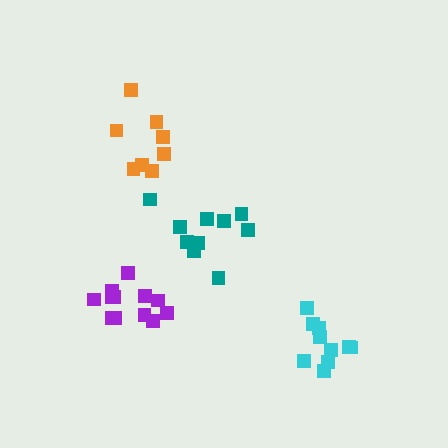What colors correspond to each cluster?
The clusters are colored: teal, orange, cyan, purple.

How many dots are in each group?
Group 1: 10 dots, Group 2: 8 dots, Group 3: 10 dots, Group 4: 12 dots (40 total).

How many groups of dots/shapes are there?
There are 4 groups.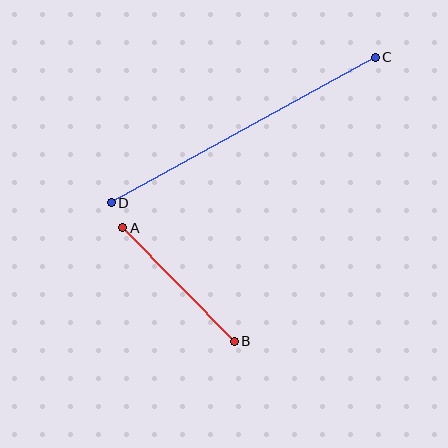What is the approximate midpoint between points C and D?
The midpoint is at approximately (243, 130) pixels.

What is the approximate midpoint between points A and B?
The midpoint is at approximately (179, 285) pixels.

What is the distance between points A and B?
The distance is approximately 159 pixels.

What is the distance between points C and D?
The distance is approximately 301 pixels.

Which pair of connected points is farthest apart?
Points C and D are farthest apart.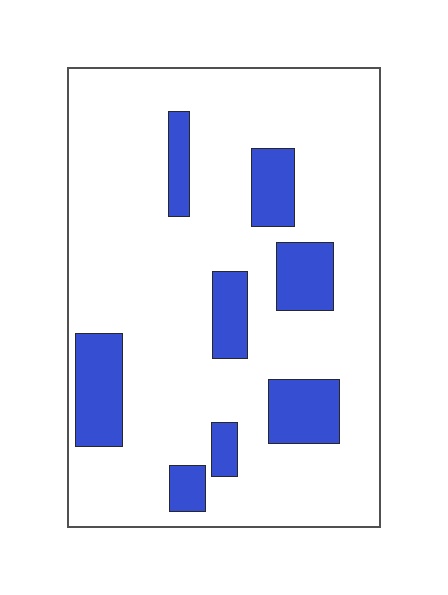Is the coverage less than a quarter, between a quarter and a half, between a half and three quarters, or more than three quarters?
Less than a quarter.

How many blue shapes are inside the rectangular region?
8.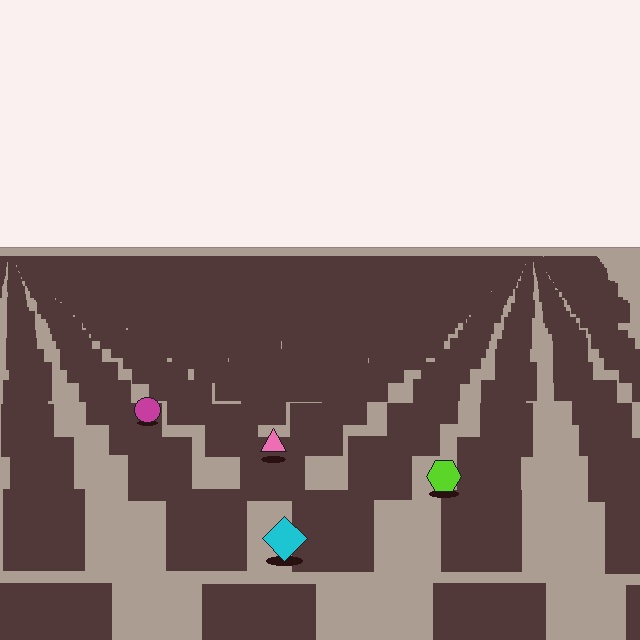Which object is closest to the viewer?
The cyan diamond is closest. The texture marks near it are larger and more spread out.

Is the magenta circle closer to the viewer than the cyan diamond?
No. The cyan diamond is closer — you can tell from the texture gradient: the ground texture is coarser near it.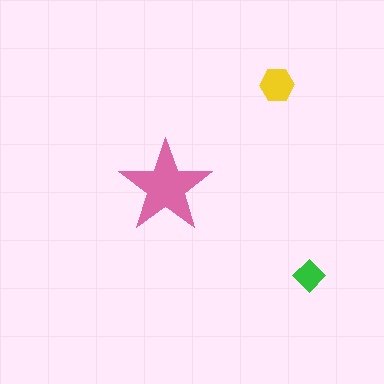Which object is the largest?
The pink star.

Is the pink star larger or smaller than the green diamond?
Larger.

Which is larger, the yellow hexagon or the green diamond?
The yellow hexagon.